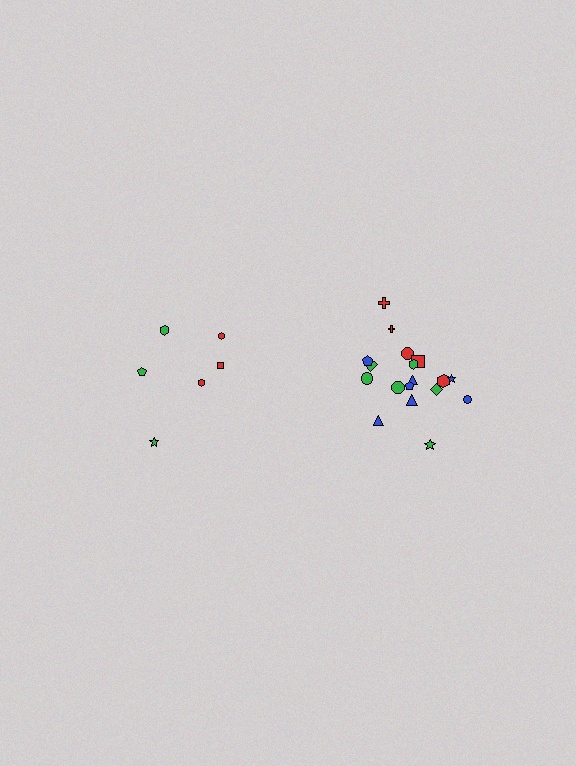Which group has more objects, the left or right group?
The right group.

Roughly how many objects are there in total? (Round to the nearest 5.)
Roughly 25 objects in total.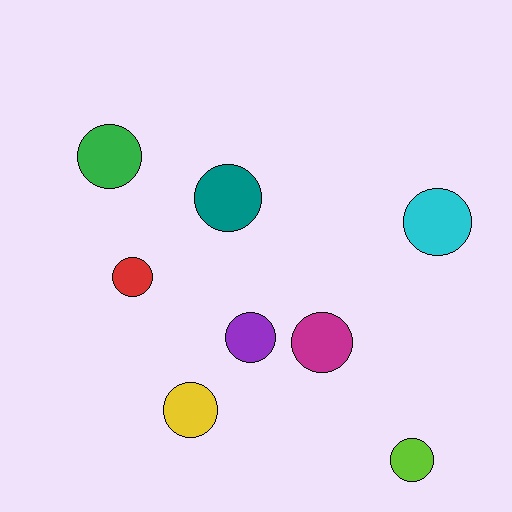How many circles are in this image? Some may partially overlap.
There are 8 circles.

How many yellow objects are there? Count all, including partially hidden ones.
There is 1 yellow object.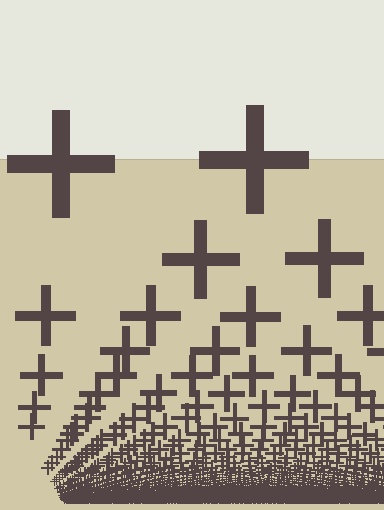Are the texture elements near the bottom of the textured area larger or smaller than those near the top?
Smaller. The gradient is inverted — elements near the bottom are smaller and denser.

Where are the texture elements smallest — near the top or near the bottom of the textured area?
Near the bottom.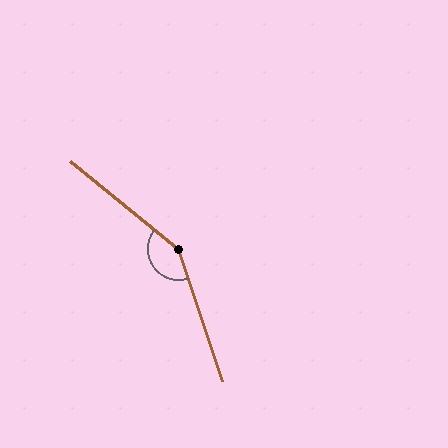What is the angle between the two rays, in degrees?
Approximately 147 degrees.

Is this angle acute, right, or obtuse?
It is obtuse.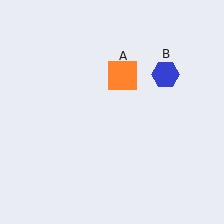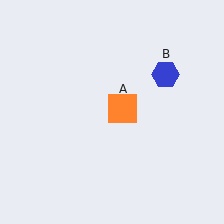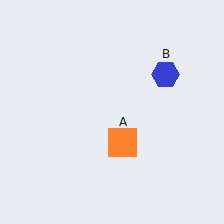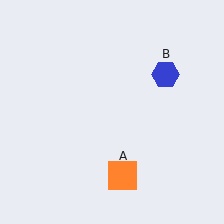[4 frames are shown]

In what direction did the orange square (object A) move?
The orange square (object A) moved down.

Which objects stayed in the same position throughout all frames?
Blue hexagon (object B) remained stationary.